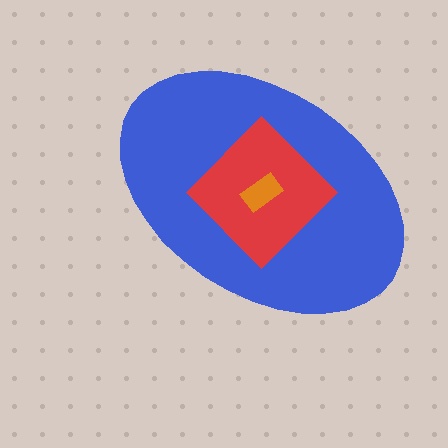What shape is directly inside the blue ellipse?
The red diamond.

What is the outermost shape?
The blue ellipse.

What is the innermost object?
The orange rectangle.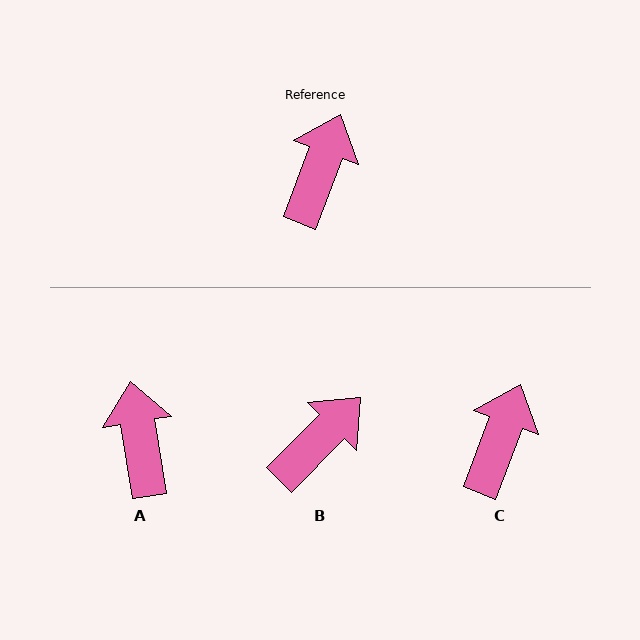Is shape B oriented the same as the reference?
No, it is off by about 24 degrees.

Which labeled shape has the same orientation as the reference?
C.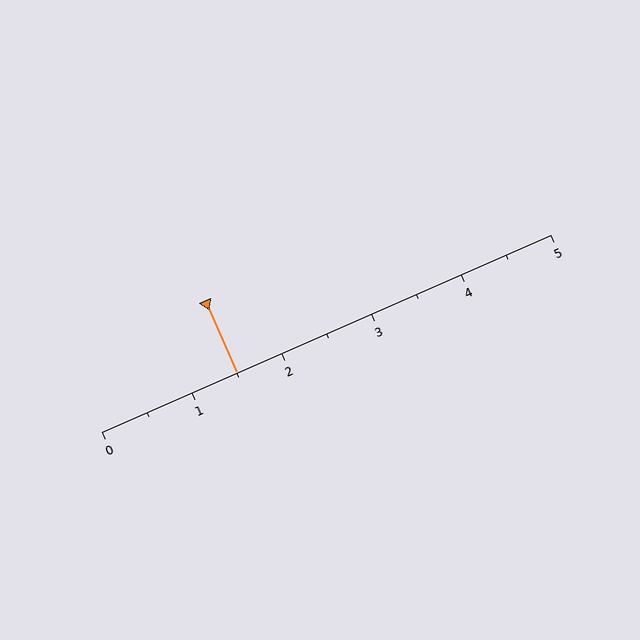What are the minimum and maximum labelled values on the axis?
The axis runs from 0 to 5.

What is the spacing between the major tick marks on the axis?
The major ticks are spaced 1 apart.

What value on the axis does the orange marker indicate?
The marker indicates approximately 1.5.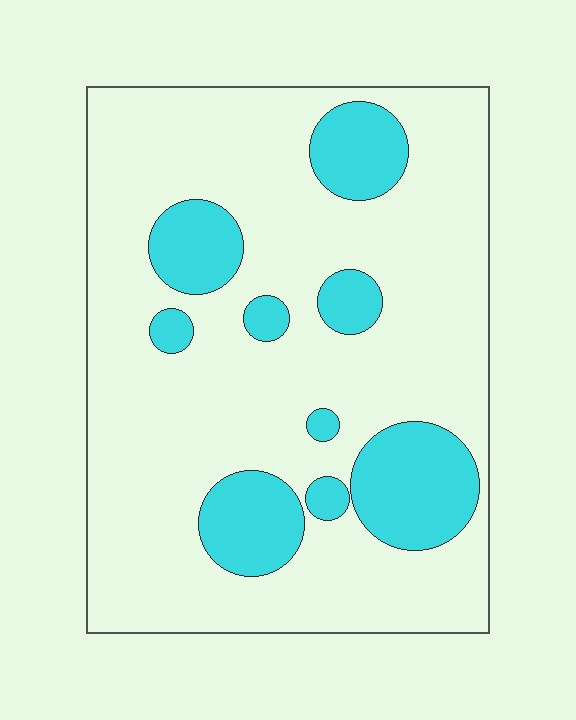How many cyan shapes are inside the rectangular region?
9.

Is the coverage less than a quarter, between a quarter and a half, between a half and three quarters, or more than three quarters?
Less than a quarter.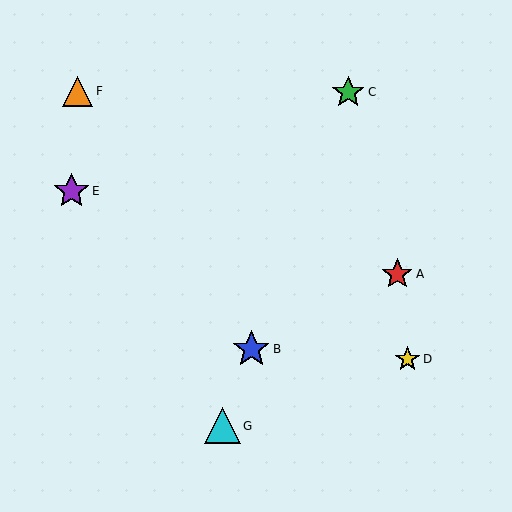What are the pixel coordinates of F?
Object F is at (78, 91).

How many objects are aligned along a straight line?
3 objects (B, C, G) are aligned along a straight line.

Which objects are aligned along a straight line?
Objects B, C, G are aligned along a straight line.